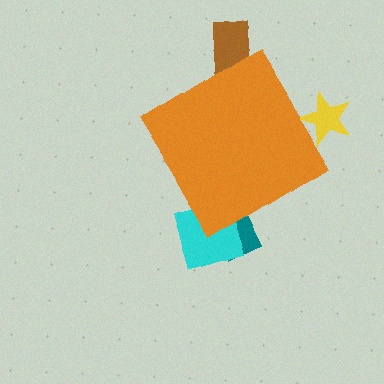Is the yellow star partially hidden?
Yes, the yellow star is partially hidden behind the orange diamond.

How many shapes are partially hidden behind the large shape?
4 shapes are partially hidden.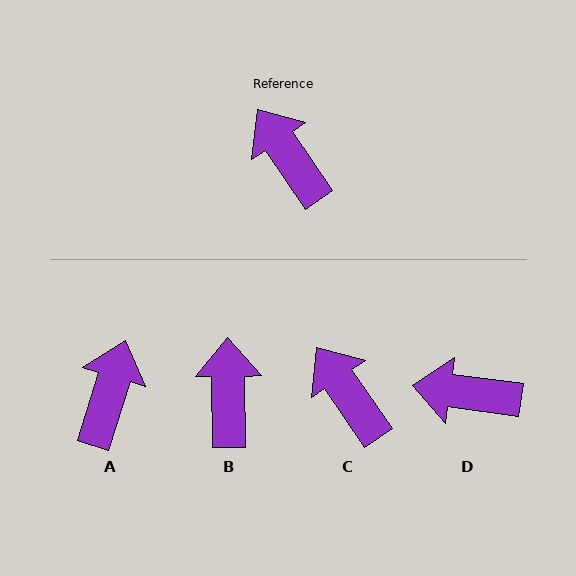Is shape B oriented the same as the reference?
No, it is off by about 34 degrees.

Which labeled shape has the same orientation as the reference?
C.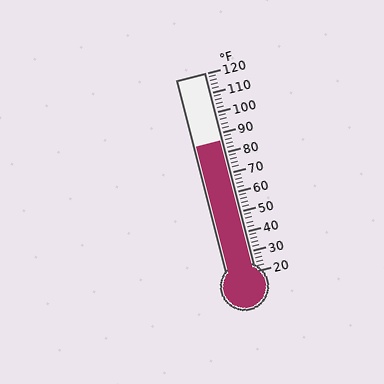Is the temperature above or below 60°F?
The temperature is above 60°F.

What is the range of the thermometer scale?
The thermometer scale ranges from 20°F to 120°F.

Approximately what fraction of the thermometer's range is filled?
The thermometer is filled to approximately 65% of its range.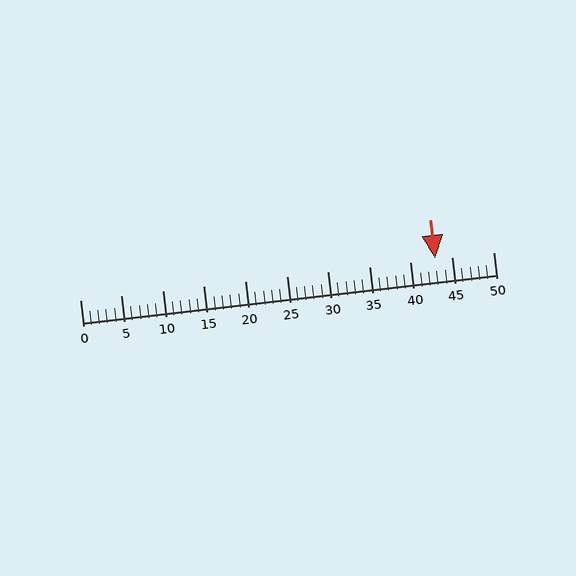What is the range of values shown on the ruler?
The ruler shows values from 0 to 50.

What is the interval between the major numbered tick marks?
The major tick marks are spaced 5 units apart.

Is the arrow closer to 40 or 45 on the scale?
The arrow is closer to 45.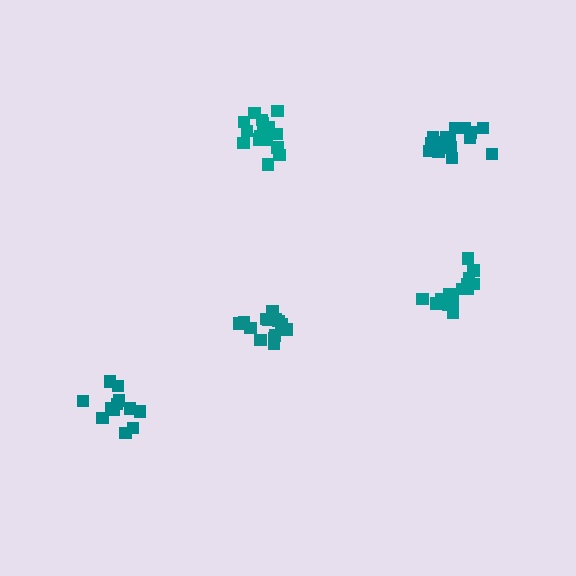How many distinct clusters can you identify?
There are 5 distinct clusters.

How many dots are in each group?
Group 1: 14 dots, Group 2: 14 dots, Group 3: 13 dots, Group 4: 15 dots, Group 5: 15 dots (71 total).